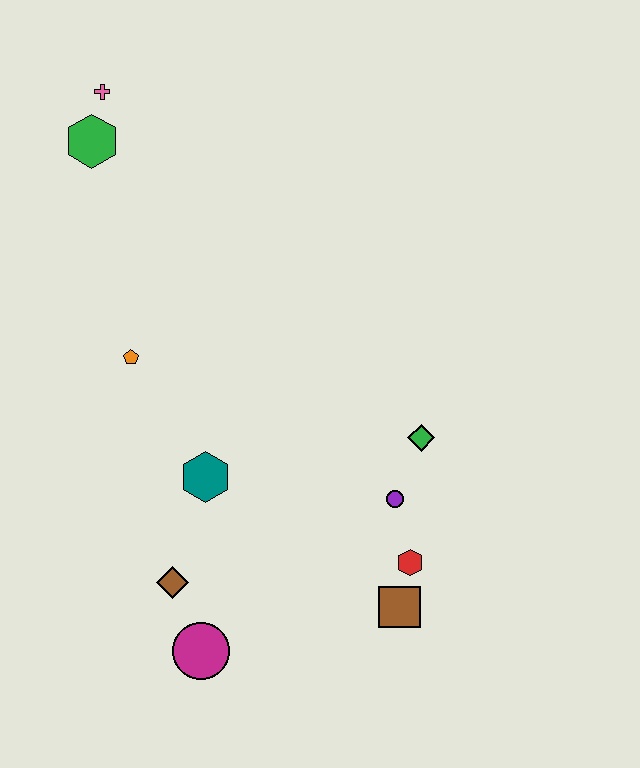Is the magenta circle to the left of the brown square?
Yes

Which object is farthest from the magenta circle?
The pink cross is farthest from the magenta circle.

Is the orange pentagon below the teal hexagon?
No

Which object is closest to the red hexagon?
The brown square is closest to the red hexagon.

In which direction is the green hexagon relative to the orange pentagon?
The green hexagon is above the orange pentagon.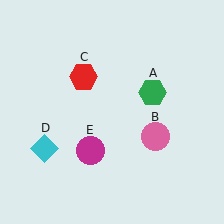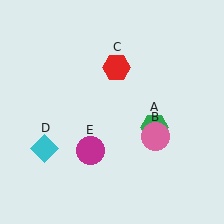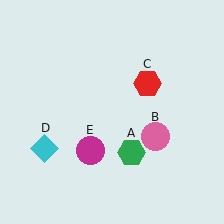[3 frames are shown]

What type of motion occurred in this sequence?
The green hexagon (object A), red hexagon (object C) rotated clockwise around the center of the scene.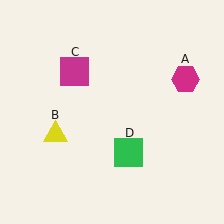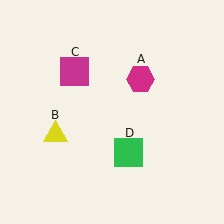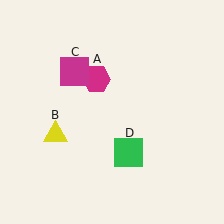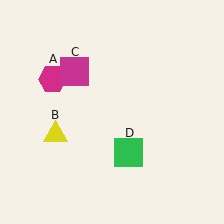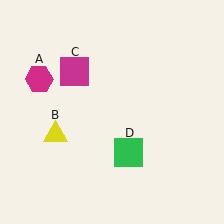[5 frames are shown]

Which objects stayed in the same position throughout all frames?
Yellow triangle (object B) and magenta square (object C) and green square (object D) remained stationary.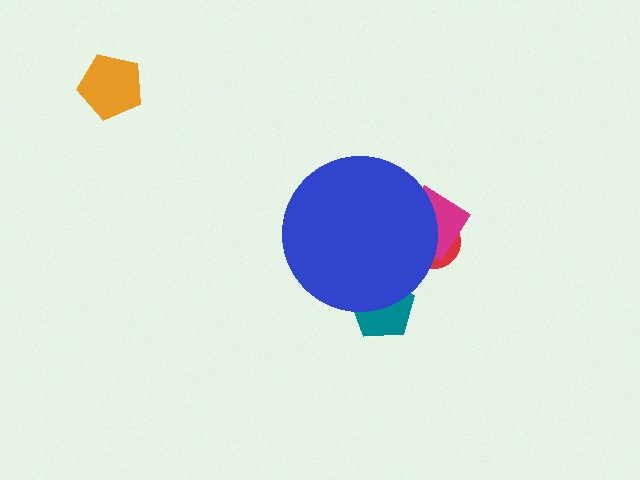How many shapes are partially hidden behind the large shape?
3 shapes are partially hidden.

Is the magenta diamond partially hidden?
Yes, the magenta diamond is partially hidden behind the blue circle.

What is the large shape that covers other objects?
A blue circle.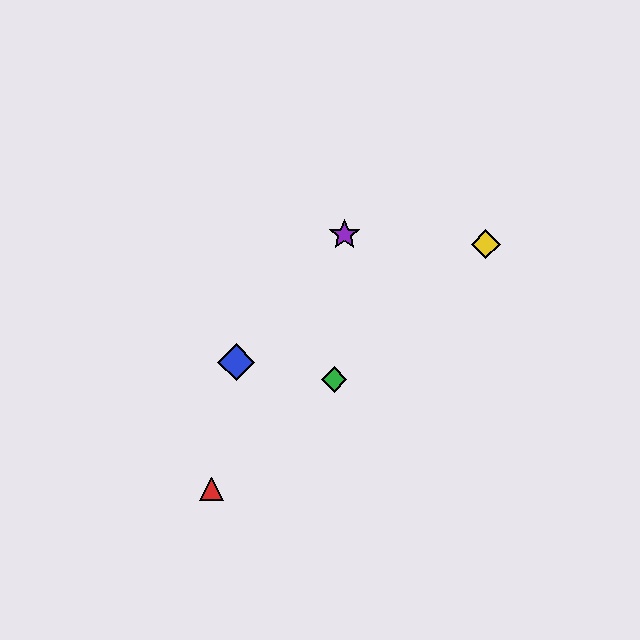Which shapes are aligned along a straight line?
The red triangle, the green diamond, the yellow diamond are aligned along a straight line.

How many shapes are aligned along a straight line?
3 shapes (the red triangle, the green diamond, the yellow diamond) are aligned along a straight line.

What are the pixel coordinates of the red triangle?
The red triangle is at (211, 489).